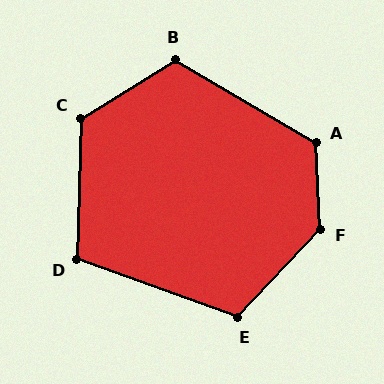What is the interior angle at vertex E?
Approximately 113 degrees (obtuse).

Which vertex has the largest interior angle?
F, at approximately 134 degrees.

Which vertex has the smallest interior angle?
D, at approximately 108 degrees.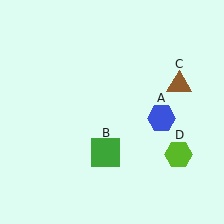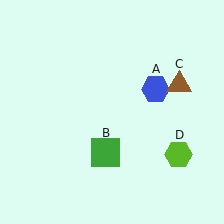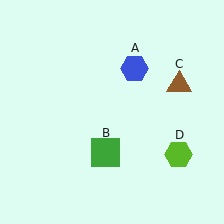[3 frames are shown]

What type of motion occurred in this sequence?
The blue hexagon (object A) rotated counterclockwise around the center of the scene.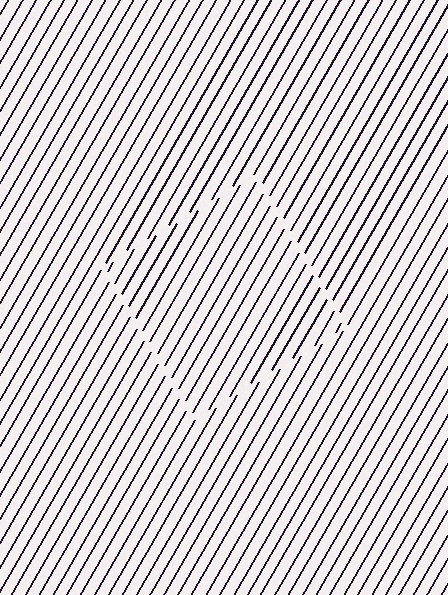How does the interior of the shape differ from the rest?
The interior of the shape contains the same grating, shifted by half a period — the contour is defined by the phase discontinuity where line-ends from the inner and outer gratings abut.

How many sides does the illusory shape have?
4 sides — the line-ends trace a square.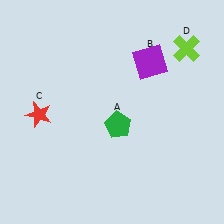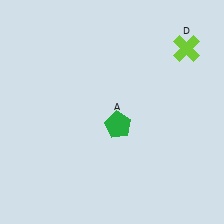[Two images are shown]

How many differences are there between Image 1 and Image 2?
There are 2 differences between the two images.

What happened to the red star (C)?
The red star (C) was removed in Image 2. It was in the bottom-left area of Image 1.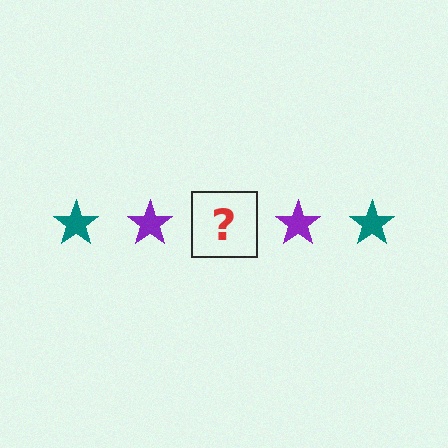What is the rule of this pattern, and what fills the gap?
The rule is that the pattern cycles through teal, purple stars. The gap should be filled with a teal star.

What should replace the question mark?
The question mark should be replaced with a teal star.